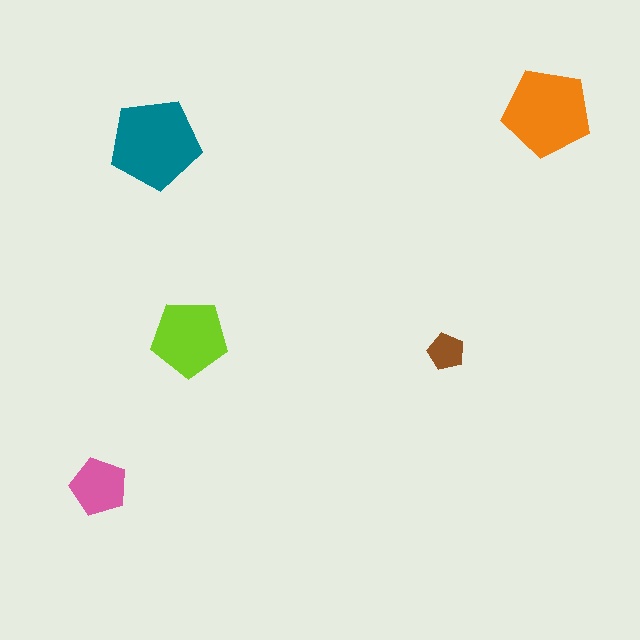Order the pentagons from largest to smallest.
the teal one, the orange one, the lime one, the pink one, the brown one.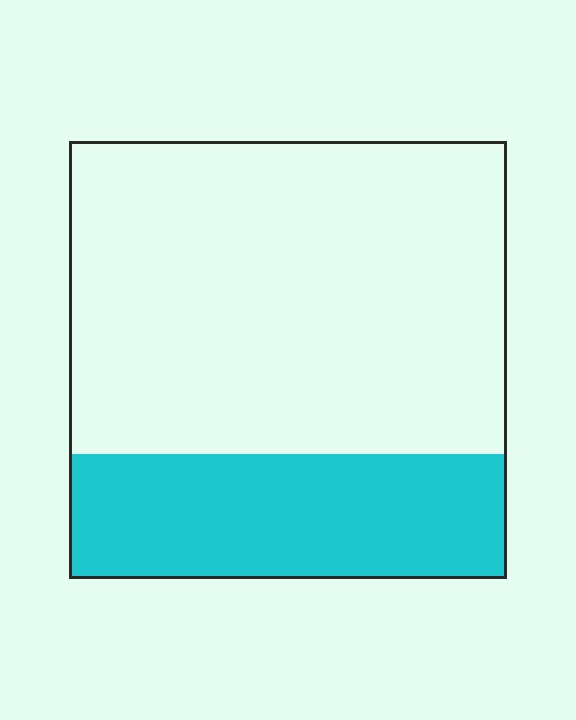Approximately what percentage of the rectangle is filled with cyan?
Approximately 30%.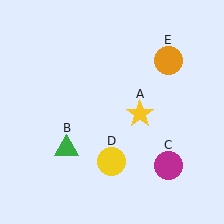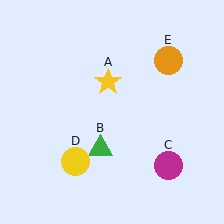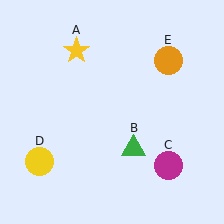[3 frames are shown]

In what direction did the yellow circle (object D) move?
The yellow circle (object D) moved left.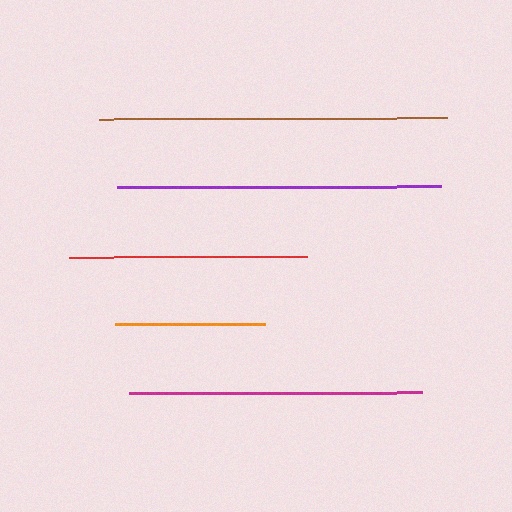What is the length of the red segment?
The red segment is approximately 238 pixels long.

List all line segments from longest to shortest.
From longest to shortest: brown, purple, magenta, red, orange.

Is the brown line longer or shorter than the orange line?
The brown line is longer than the orange line.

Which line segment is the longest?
The brown line is the longest at approximately 348 pixels.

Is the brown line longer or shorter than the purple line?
The brown line is longer than the purple line.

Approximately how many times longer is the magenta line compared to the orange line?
The magenta line is approximately 2.0 times the length of the orange line.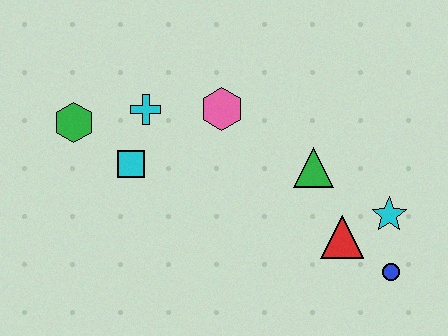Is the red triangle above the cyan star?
No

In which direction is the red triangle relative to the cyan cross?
The red triangle is to the right of the cyan cross.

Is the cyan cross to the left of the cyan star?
Yes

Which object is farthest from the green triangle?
The green hexagon is farthest from the green triangle.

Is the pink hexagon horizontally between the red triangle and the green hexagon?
Yes